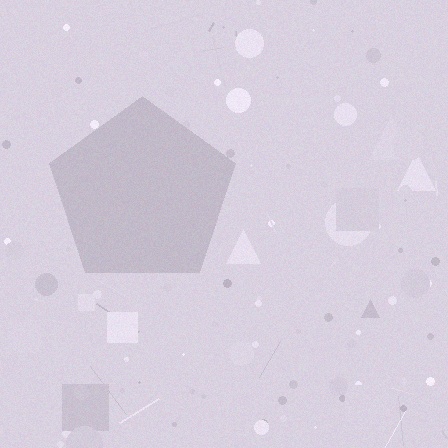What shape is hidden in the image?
A pentagon is hidden in the image.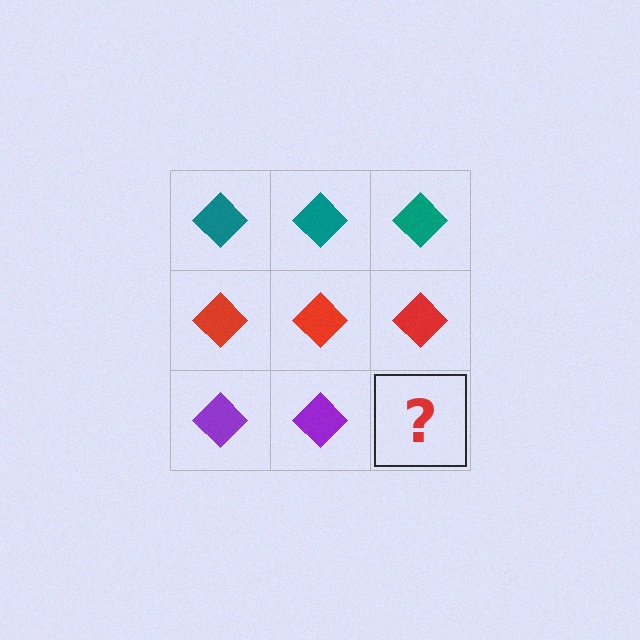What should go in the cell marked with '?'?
The missing cell should contain a purple diamond.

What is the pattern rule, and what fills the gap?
The rule is that each row has a consistent color. The gap should be filled with a purple diamond.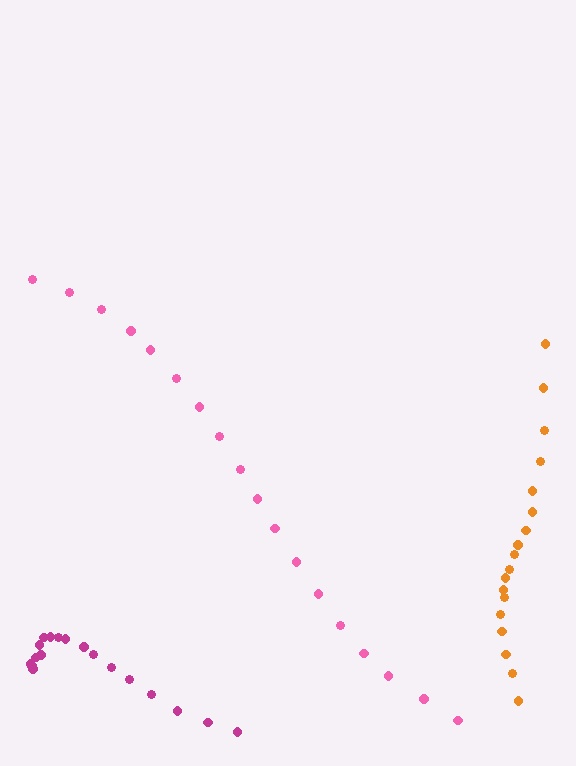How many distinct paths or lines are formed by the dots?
There are 3 distinct paths.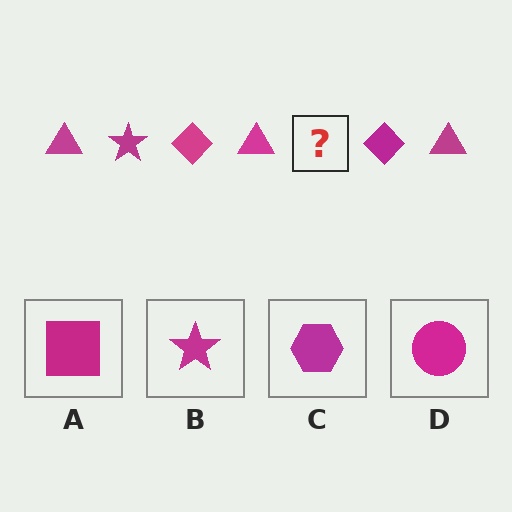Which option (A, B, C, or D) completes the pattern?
B.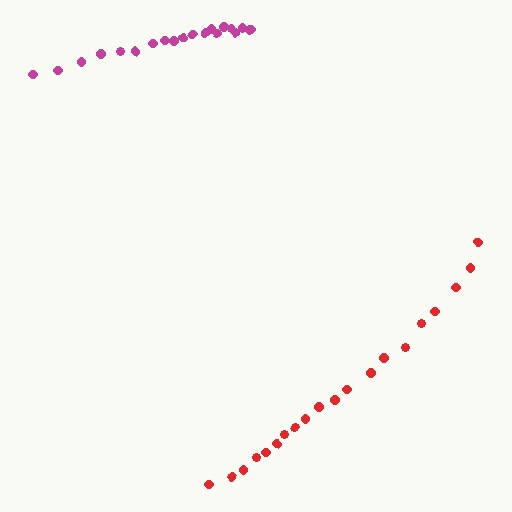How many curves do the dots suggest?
There are 2 distinct paths.